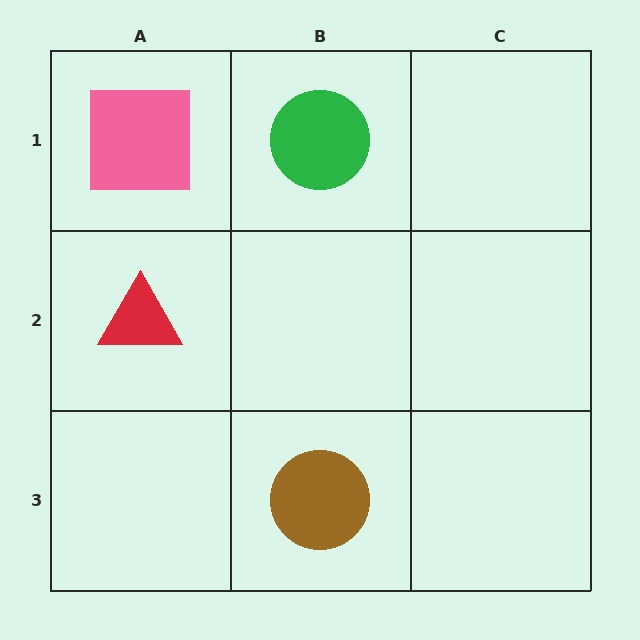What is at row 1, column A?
A pink square.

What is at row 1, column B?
A green circle.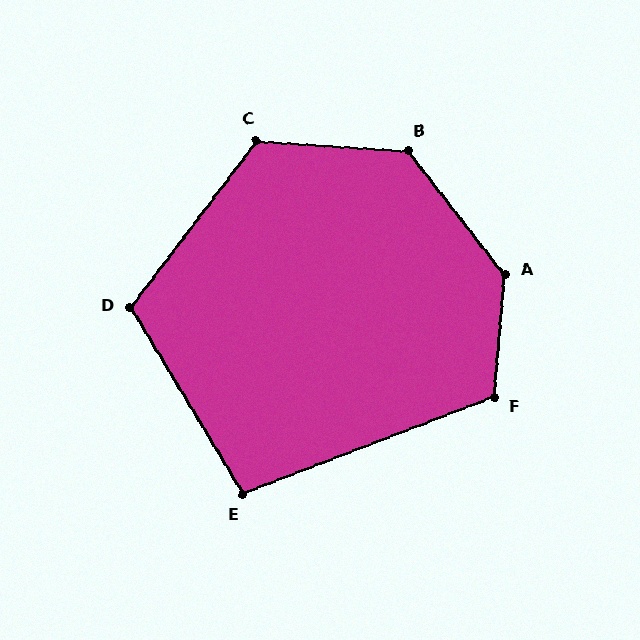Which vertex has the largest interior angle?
A, at approximately 137 degrees.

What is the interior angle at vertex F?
Approximately 116 degrees (obtuse).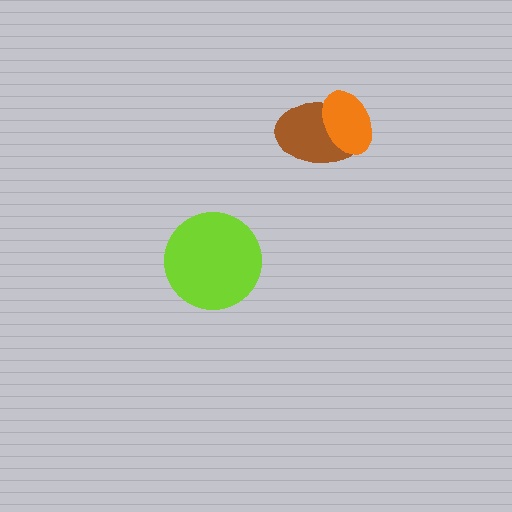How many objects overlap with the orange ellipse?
1 object overlaps with the orange ellipse.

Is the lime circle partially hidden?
No, no other shape covers it.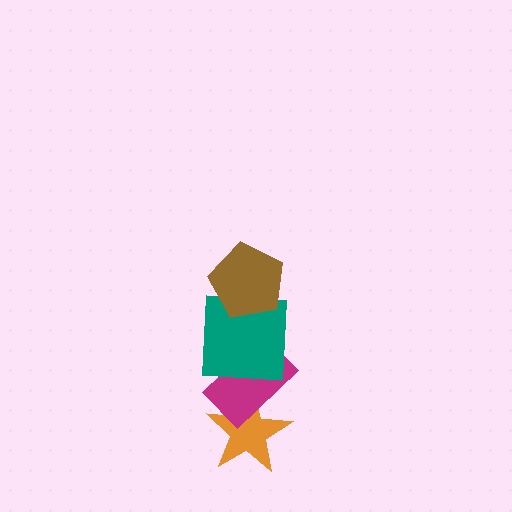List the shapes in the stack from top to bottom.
From top to bottom: the brown pentagon, the teal square, the magenta rectangle, the orange star.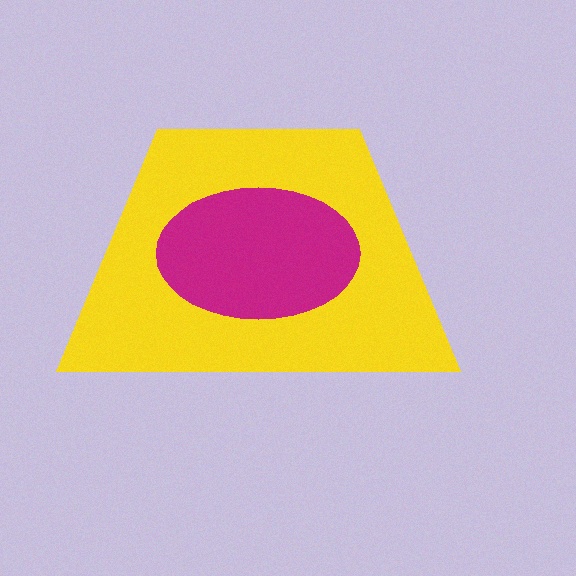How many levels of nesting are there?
2.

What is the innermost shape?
The magenta ellipse.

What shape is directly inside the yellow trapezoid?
The magenta ellipse.